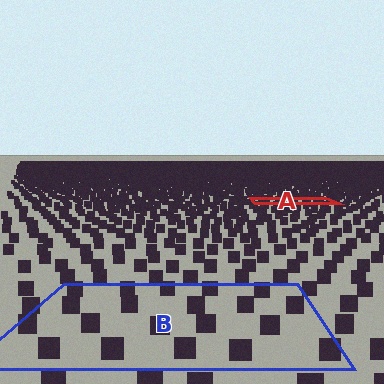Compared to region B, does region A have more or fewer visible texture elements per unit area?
Region A has more texture elements per unit area — they are packed more densely because it is farther away.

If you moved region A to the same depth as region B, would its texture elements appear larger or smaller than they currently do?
They would appear larger. At a closer depth, the same texture elements are projected at a bigger on-screen size.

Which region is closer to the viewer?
Region B is closer. The texture elements there are larger and more spread out.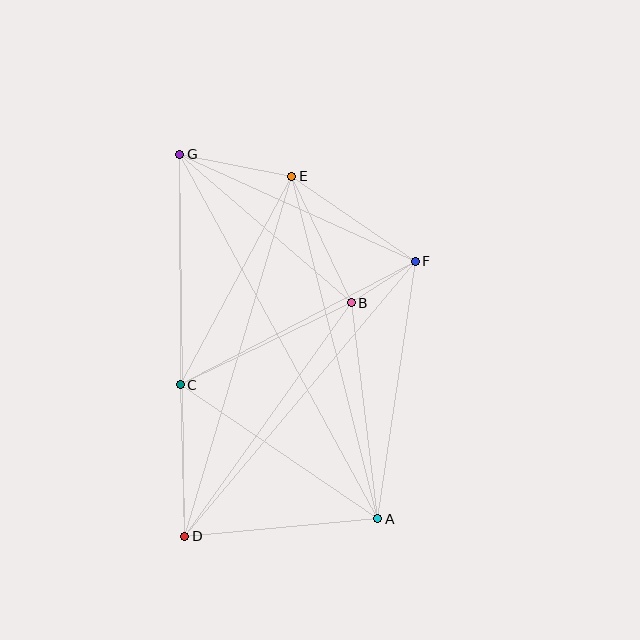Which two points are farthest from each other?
Points A and G are farthest from each other.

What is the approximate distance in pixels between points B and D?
The distance between B and D is approximately 287 pixels.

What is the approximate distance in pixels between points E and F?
The distance between E and F is approximately 150 pixels.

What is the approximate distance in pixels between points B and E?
The distance between B and E is approximately 140 pixels.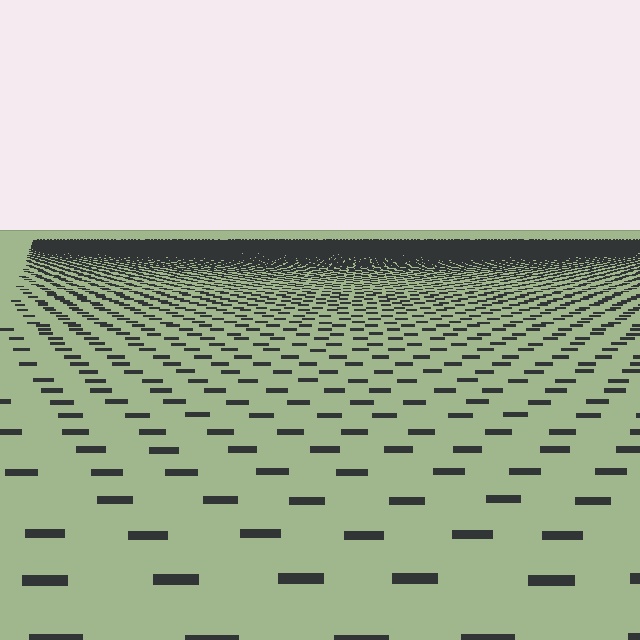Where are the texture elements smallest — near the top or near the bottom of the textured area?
Near the top.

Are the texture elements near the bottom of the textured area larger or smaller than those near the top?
Larger. Near the bottom, elements are closer to the viewer and appear at a bigger on-screen size.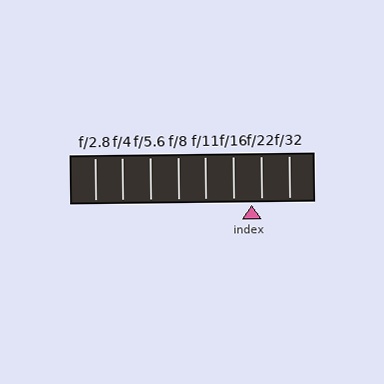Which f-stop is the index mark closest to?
The index mark is closest to f/22.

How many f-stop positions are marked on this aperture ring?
There are 8 f-stop positions marked.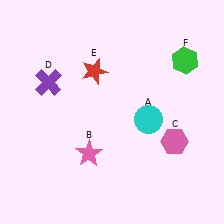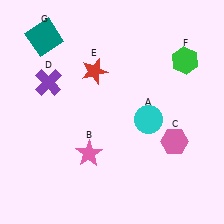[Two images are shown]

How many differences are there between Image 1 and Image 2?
There is 1 difference between the two images.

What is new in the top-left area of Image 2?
A teal square (G) was added in the top-left area of Image 2.